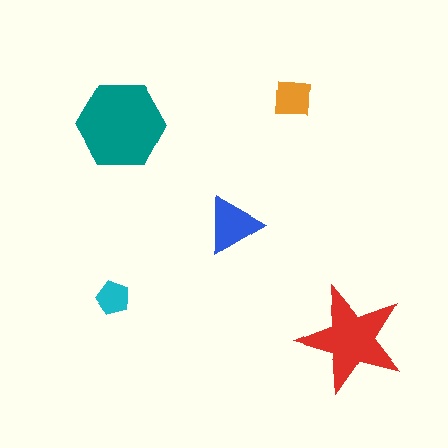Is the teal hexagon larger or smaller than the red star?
Larger.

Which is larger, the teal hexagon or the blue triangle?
The teal hexagon.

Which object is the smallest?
The cyan pentagon.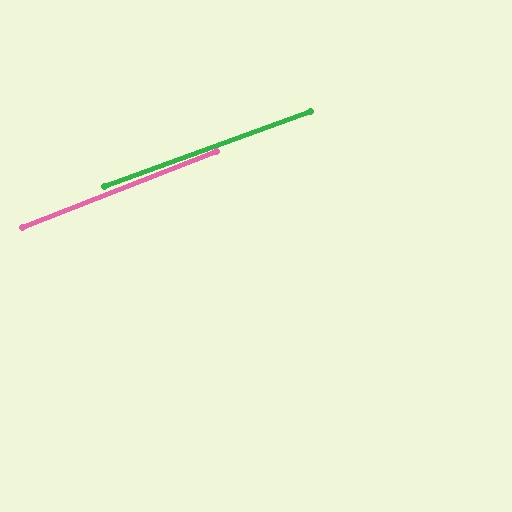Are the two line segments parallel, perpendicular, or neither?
Parallel — their directions differ by only 1.2°.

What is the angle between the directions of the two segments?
Approximately 1 degree.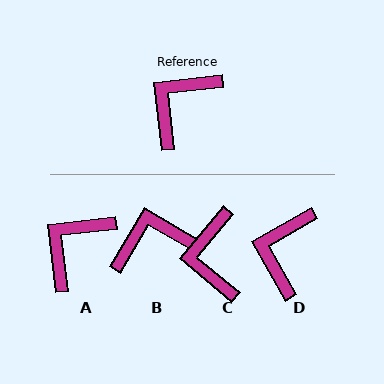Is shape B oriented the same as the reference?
No, it is off by about 37 degrees.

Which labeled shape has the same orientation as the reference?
A.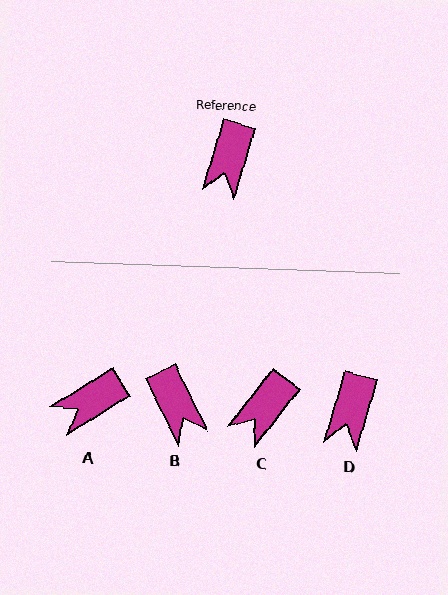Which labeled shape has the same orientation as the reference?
D.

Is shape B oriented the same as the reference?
No, it is off by about 43 degrees.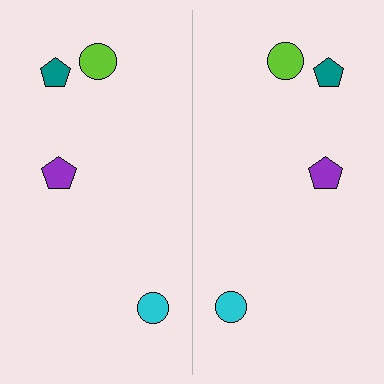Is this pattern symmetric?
Yes, this pattern has bilateral (reflection) symmetry.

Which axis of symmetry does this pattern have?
The pattern has a vertical axis of symmetry running through the center of the image.